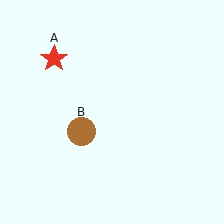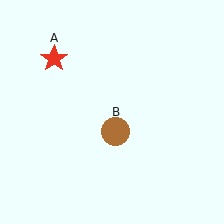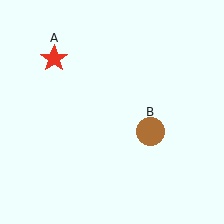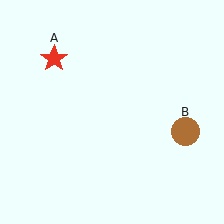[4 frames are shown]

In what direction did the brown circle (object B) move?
The brown circle (object B) moved right.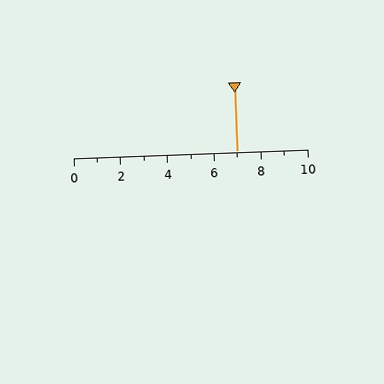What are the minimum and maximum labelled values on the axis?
The axis runs from 0 to 10.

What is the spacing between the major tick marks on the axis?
The major ticks are spaced 2 apart.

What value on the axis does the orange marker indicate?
The marker indicates approximately 7.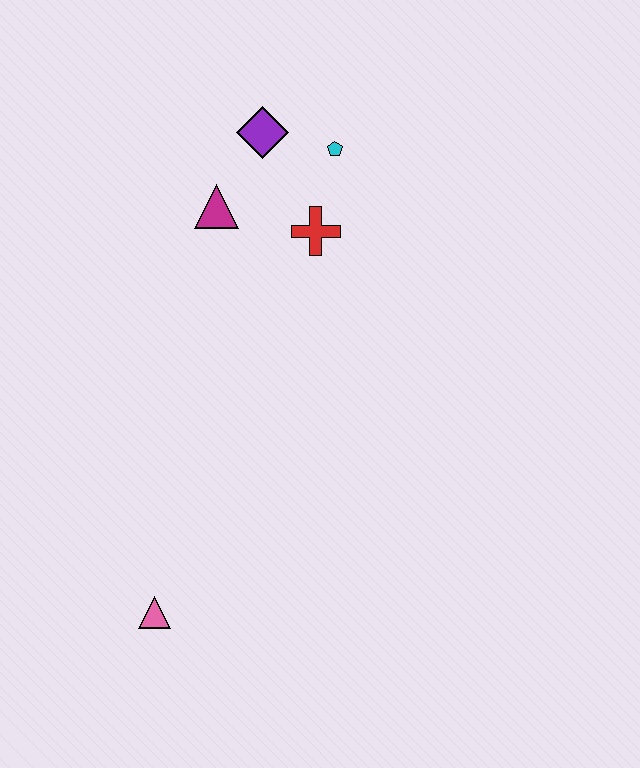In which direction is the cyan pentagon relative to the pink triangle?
The cyan pentagon is above the pink triangle.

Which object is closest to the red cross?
The cyan pentagon is closest to the red cross.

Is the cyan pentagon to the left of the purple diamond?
No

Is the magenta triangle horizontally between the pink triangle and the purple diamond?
Yes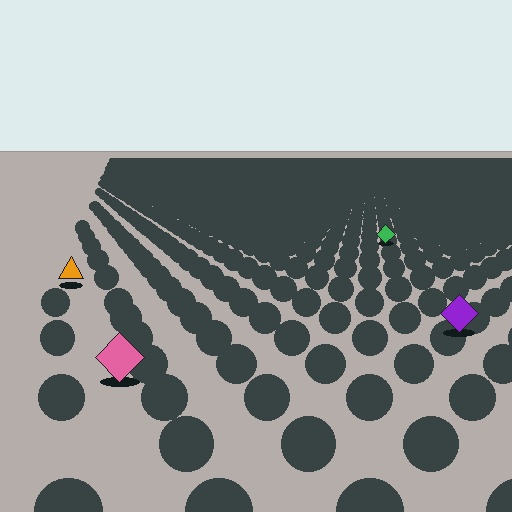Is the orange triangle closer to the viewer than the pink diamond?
No. The pink diamond is closer — you can tell from the texture gradient: the ground texture is coarser near it.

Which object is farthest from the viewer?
The green diamond is farthest from the viewer. It appears smaller and the ground texture around it is denser.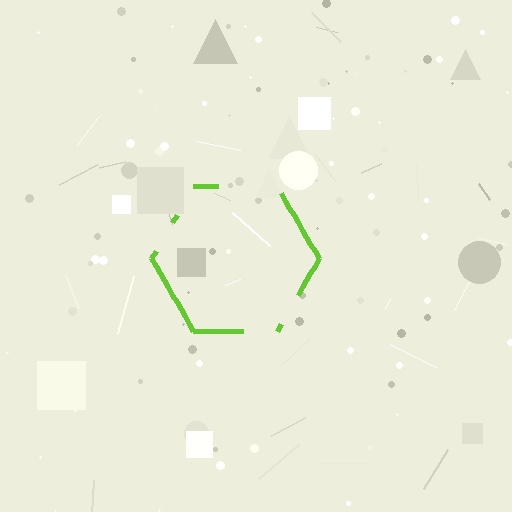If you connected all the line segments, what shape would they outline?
They would outline a hexagon.